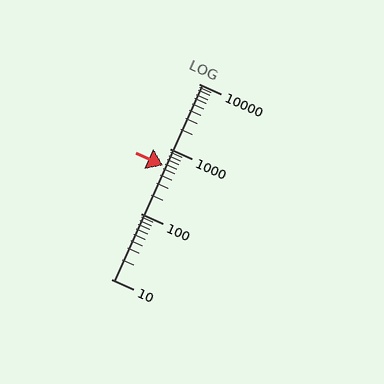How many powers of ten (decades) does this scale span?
The scale spans 3 decades, from 10 to 10000.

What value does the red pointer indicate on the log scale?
The pointer indicates approximately 560.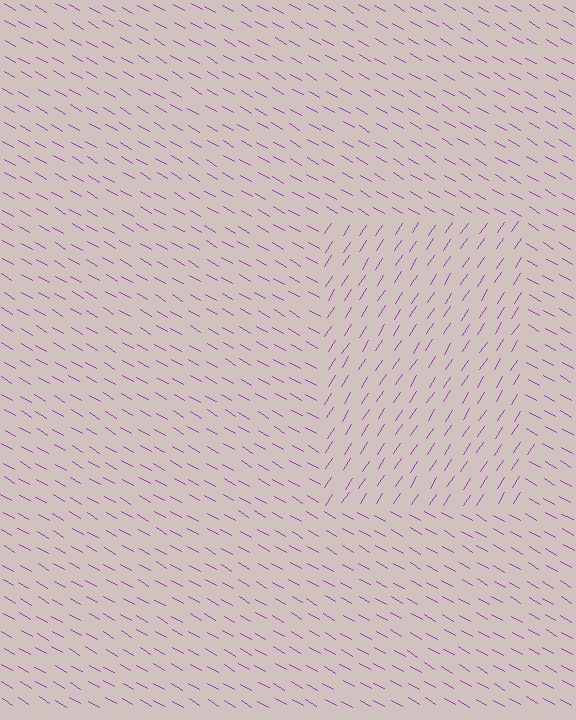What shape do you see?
I see a rectangle.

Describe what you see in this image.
The image is filled with small purple line segments. A rectangle region in the image has lines oriented differently from the surrounding lines, creating a visible texture boundary.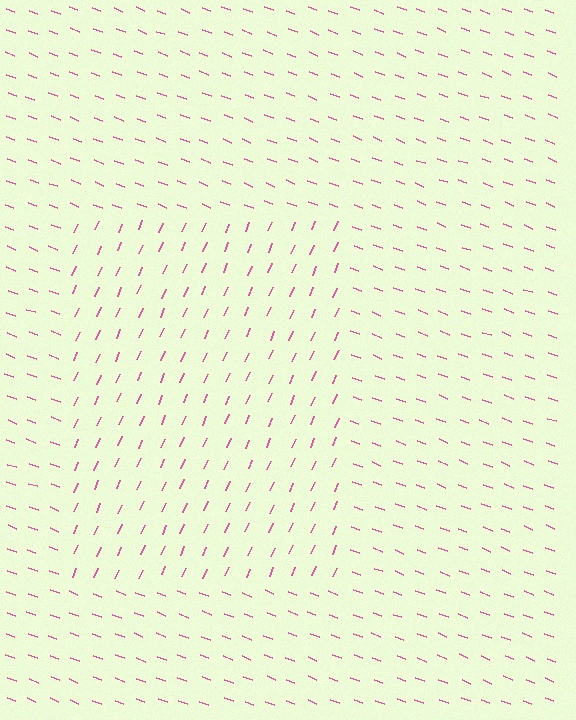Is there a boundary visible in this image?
Yes, there is a texture boundary formed by a change in line orientation.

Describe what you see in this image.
The image is filled with small pink line segments. A rectangle region in the image has lines oriented differently from the surrounding lines, creating a visible texture boundary.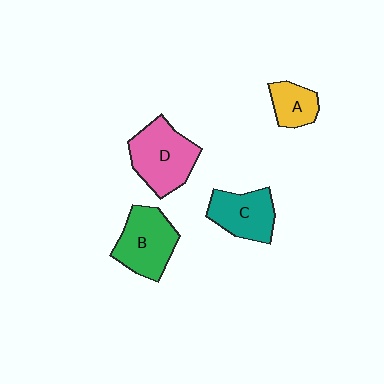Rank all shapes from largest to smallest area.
From largest to smallest: D (pink), B (green), C (teal), A (yellow).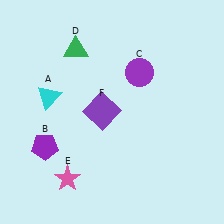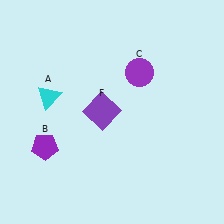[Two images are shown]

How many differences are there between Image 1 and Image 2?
There are 2 differences between the two images.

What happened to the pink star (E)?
The pink star (E) was removed in Image 2. It was in the bottom-left area of Image 1.